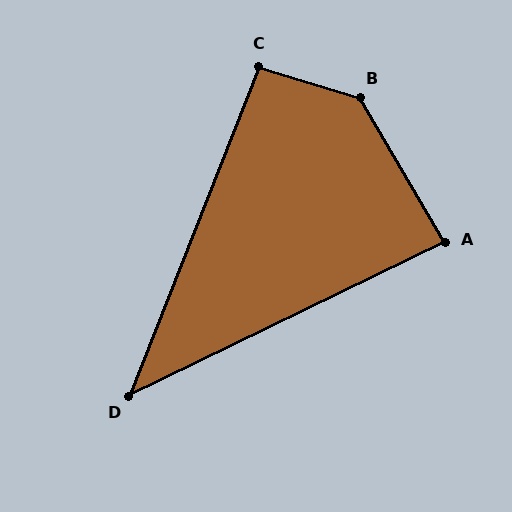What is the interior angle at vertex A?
Approximately 86 degrees (approximately right).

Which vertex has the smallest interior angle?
D, at approximately 42 degrees.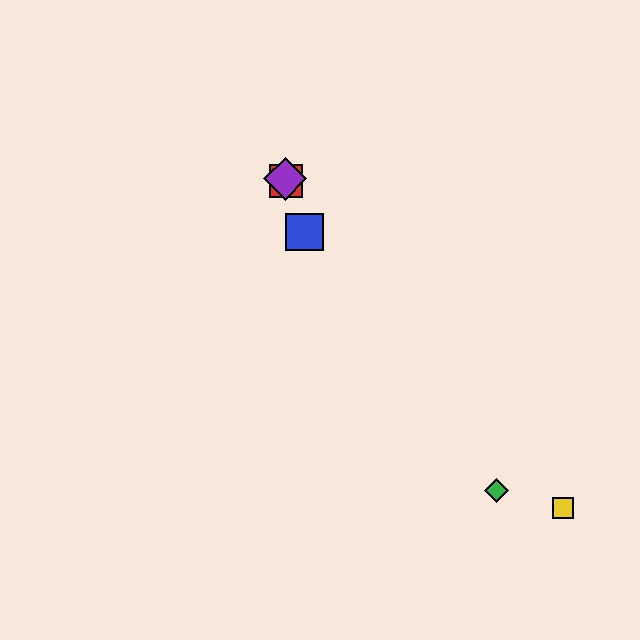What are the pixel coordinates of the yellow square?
The yellow square is at (563, 508).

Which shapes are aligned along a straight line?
The red square, the blue square, the purple diamond are aligned along a straight line.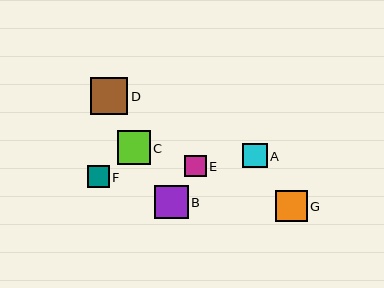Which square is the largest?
Square D is the largest with a size of approximately 37 pixels.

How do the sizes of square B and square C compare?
Square B and square C are approximately the same size.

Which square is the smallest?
Square E is the smallest with a size of approximately 22 pixels.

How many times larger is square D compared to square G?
Square D is approximately 1.2 times the size of square G.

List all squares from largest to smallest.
From largest to smallest: D, B, C, G, A, F, E.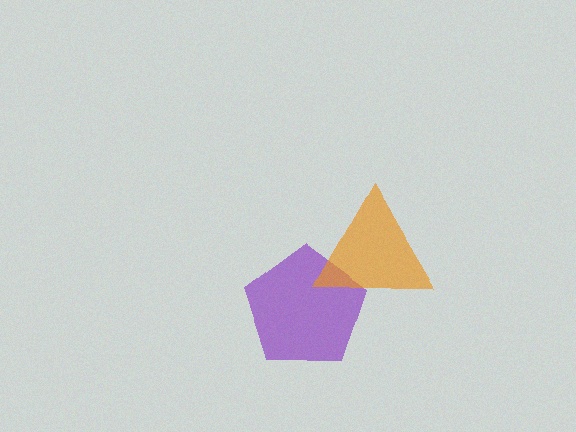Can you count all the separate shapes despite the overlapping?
Yes, there are 2 separate shapes.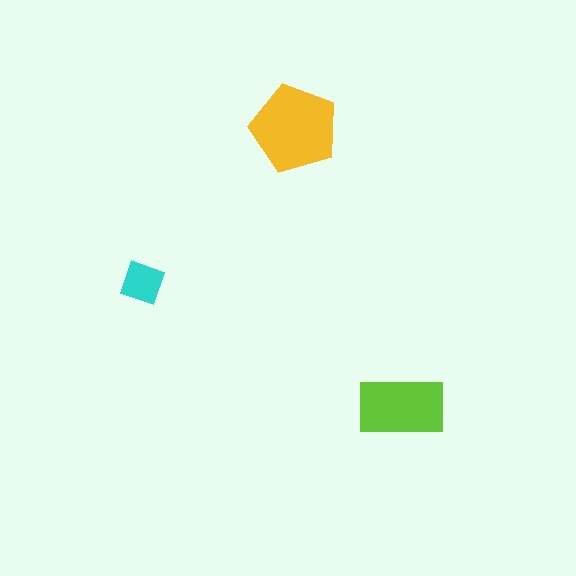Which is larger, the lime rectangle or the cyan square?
The lime rectangle.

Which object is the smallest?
The cyan square.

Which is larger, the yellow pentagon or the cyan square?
The yellow pentagon.